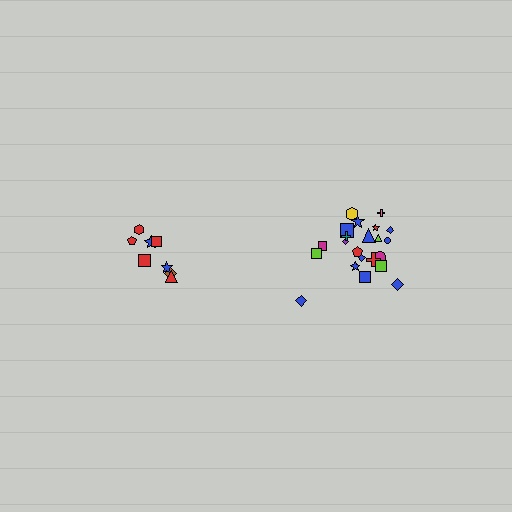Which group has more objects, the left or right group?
The right group.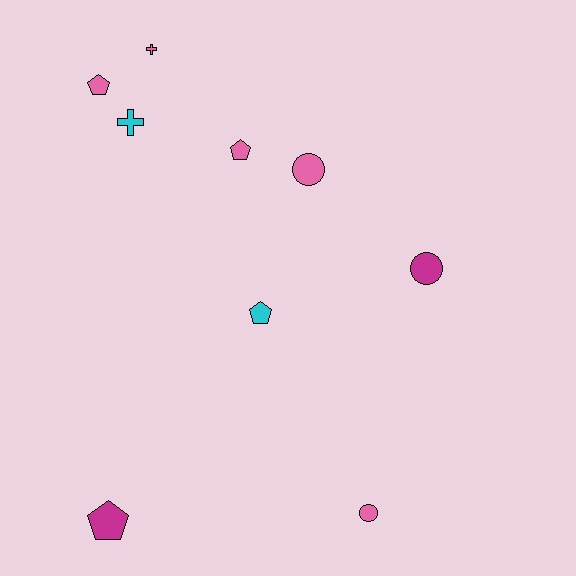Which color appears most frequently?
Pink, with 5 objects.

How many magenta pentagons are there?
There is 1 magenta pentagon.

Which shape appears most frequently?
Pentagon, with 4 objects.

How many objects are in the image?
There are 9 objects.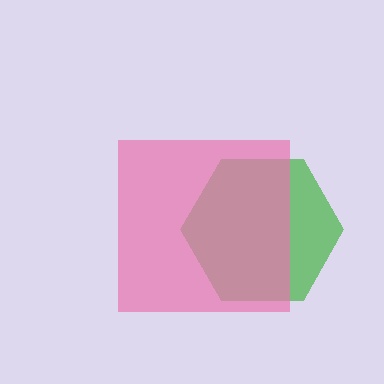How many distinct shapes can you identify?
There are 2 distinct shapes: a green hexagon, a pink square.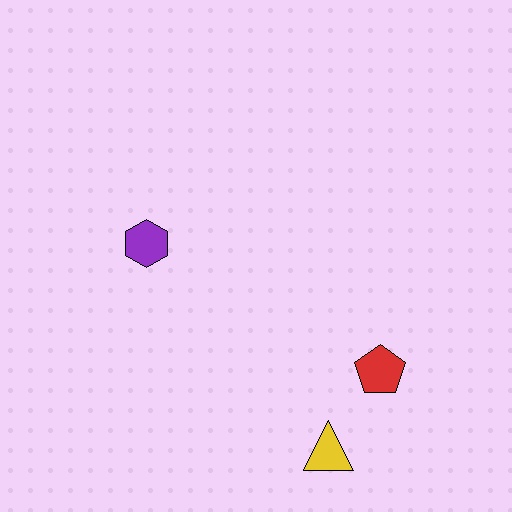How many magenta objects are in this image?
There are no magenta objects.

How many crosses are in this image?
There are no crosses.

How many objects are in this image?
There are 3 objects.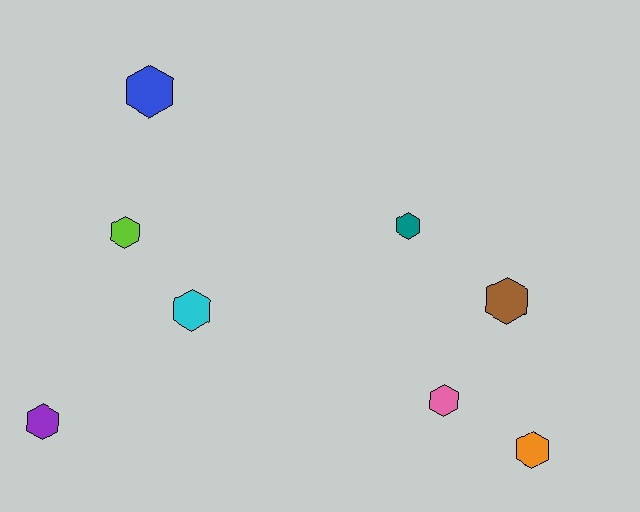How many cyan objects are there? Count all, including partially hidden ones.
There is 1 cyan object.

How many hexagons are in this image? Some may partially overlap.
There are 8 hexagons.